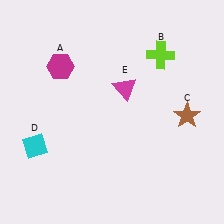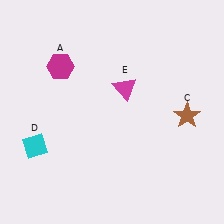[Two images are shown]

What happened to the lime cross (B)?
The lime cross (B) was removed in Image 2. It was in the top-right area of Image 1.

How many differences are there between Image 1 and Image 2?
There is 1 difference between the two images.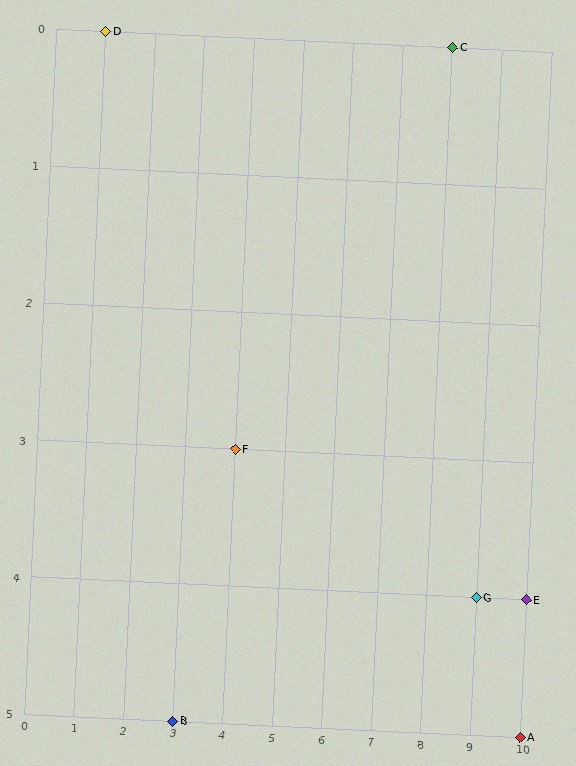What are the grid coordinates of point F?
Point F is at grid coordinates (4, 3).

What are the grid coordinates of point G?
Point G is at grid coordinates (9, 4).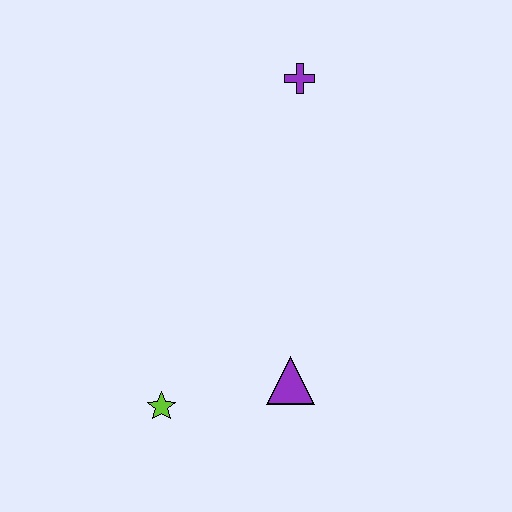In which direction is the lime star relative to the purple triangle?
The lime star is to the left of the purple triangle.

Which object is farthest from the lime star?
The purple cross is farthest from the lime star.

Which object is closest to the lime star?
The purple triangle is closest to the lime star.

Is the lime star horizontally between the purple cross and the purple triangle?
No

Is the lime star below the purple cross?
Yes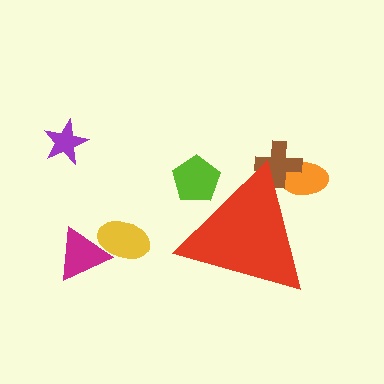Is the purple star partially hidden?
No, the purple star is fully visible.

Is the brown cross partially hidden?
Yes, the brown cross is partially hidden behind the red triangle.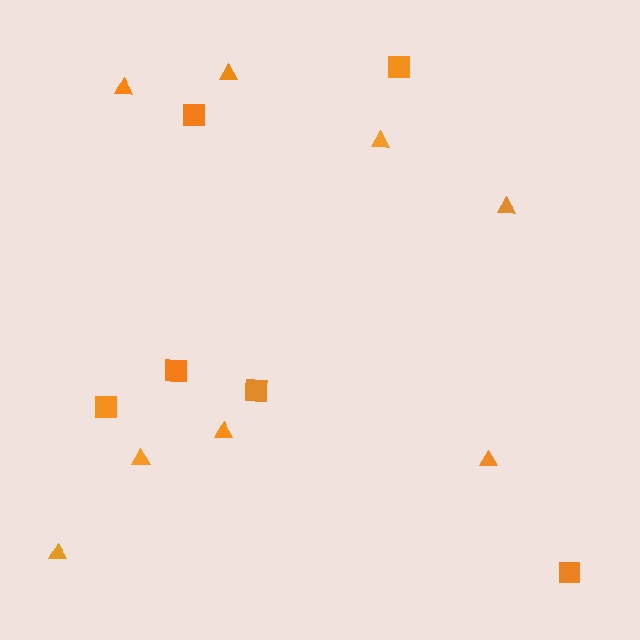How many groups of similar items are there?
There are 2 groups: one group of squares (6) and one group of triangles (8).